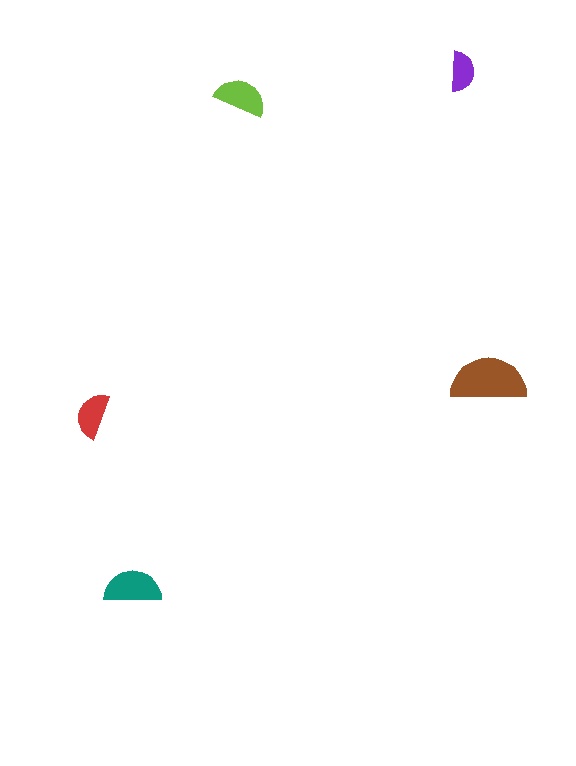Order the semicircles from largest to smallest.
the brown one, the teal one, the lime one, the red one, the purple one.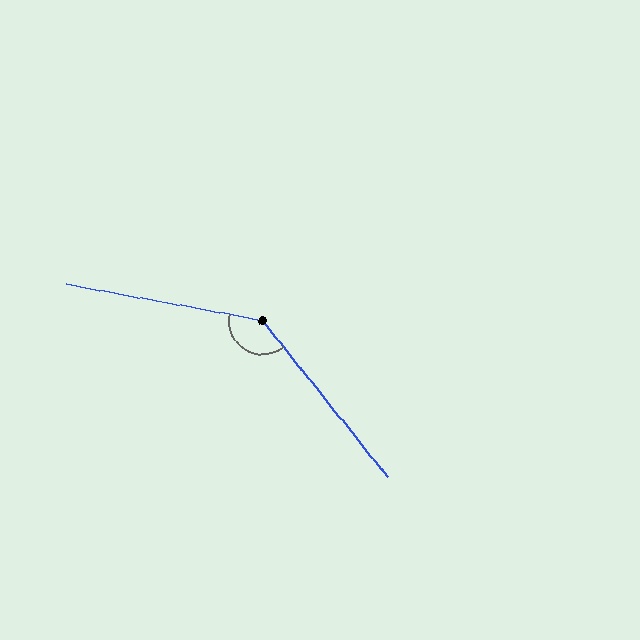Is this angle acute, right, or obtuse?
It is obtuse.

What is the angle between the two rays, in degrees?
Approximately 139 degrees.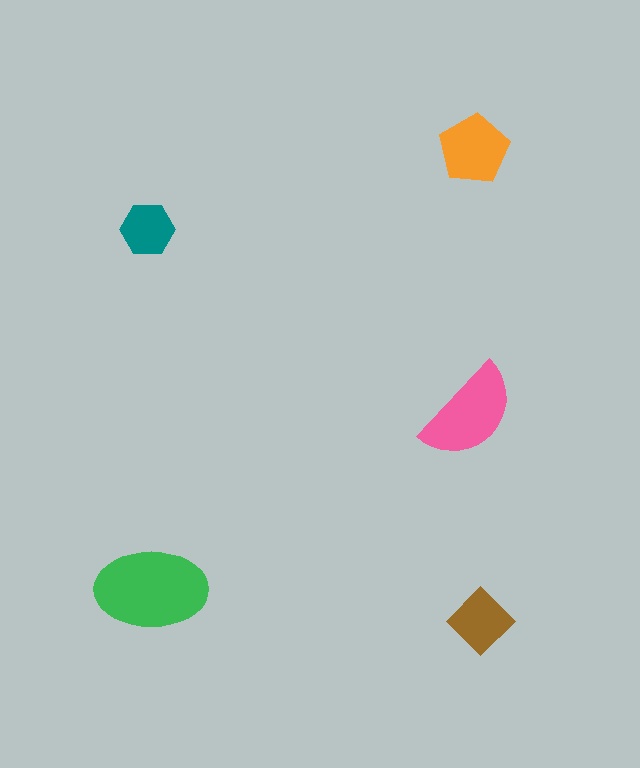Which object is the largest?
The green ellipse.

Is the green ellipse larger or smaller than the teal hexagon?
Larger.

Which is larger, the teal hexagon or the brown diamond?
The brown diamond.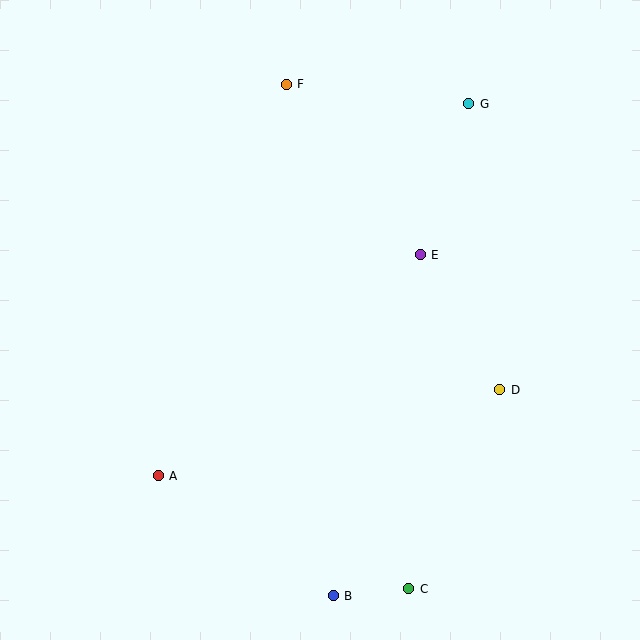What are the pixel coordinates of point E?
Point E is at (420, 255).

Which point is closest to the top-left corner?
Point F is closest to the top-left corner.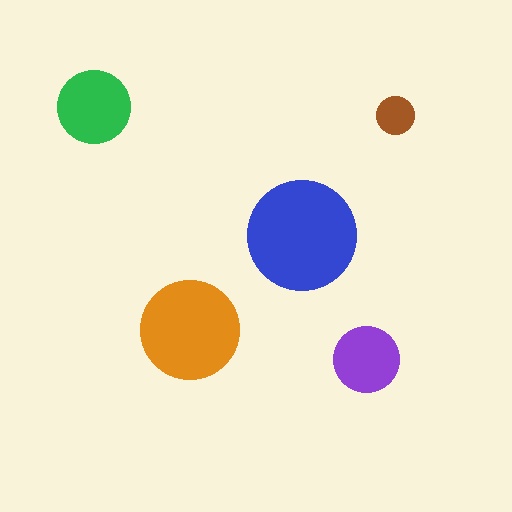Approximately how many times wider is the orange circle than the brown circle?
About 2.5 times wider.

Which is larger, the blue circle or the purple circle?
The blue one.